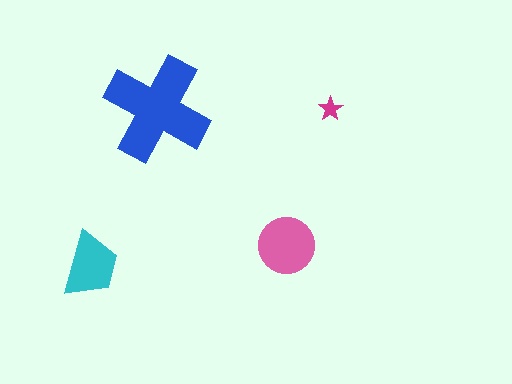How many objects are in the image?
There are 4 objects in the image.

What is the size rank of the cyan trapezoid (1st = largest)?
3rd.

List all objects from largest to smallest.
The blue cross, the pink circle, the cyan trapezoid, the magenta star.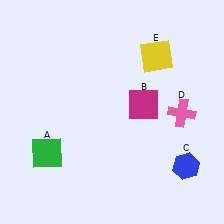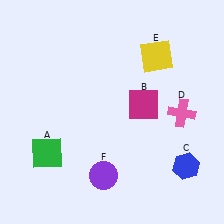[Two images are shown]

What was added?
A purple circle (F) was added in Image 2.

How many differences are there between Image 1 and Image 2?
There is 1 difference between the two images.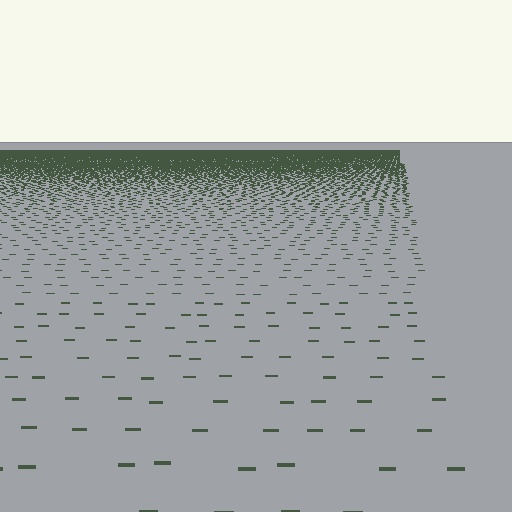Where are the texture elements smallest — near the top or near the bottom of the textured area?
Near the top.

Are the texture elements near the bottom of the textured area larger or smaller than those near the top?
Larger. Near the bottom, elements are closer to the viewer and appear at a bigger on-screen size.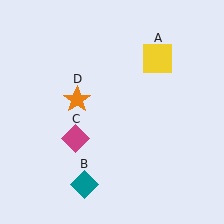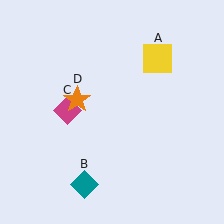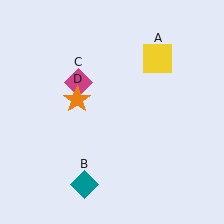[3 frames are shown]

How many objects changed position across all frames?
1 object changed position: magenta diamond (object C).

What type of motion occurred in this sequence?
The magenta diamond (object C) rotated clockwise around the center of the scene.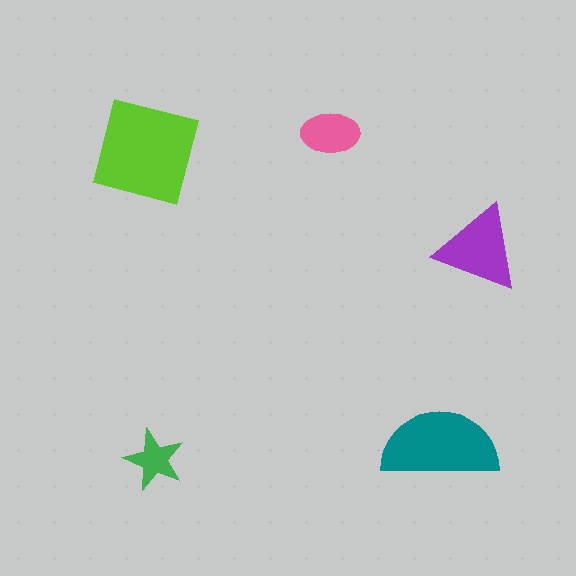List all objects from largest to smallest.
The lime square, the teal semicircle, the purple triangle, the pink ellipse, the green star.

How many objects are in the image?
There are 5 objects in the image.